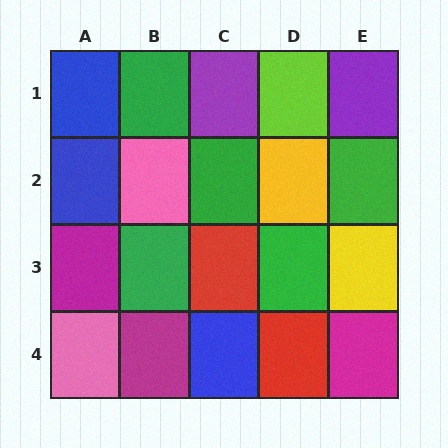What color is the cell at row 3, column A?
Magenta.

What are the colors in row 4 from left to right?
Pink, magenta, blue, red, magenta.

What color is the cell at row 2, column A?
Blue.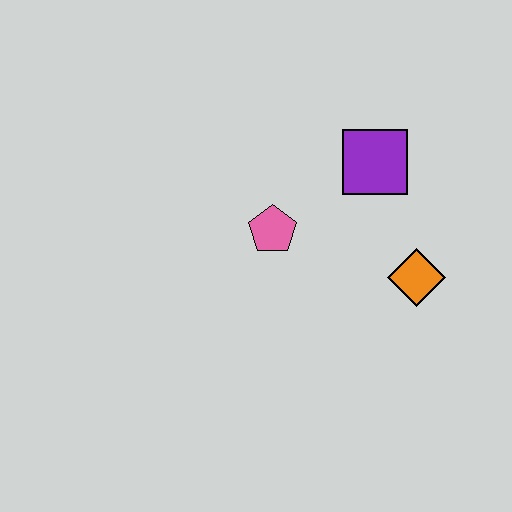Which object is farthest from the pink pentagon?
The orange diamond is farthest from the pink pentagon.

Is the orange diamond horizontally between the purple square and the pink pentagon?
No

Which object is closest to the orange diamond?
The purple square is closest to the orange diamond.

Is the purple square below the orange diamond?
No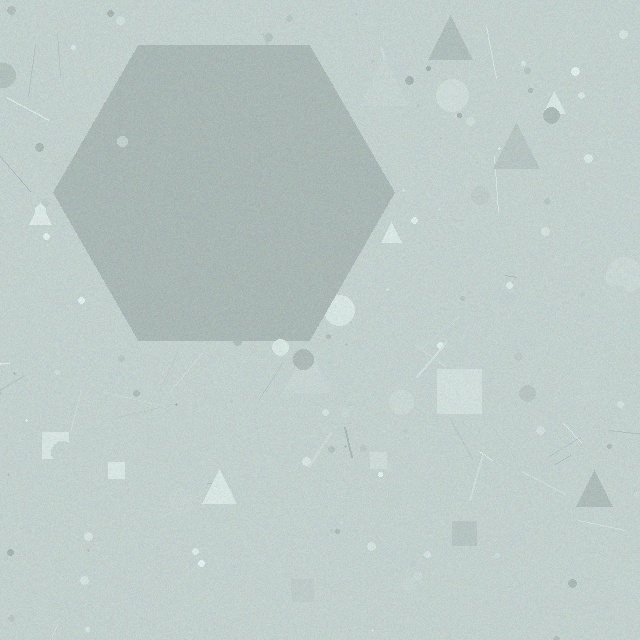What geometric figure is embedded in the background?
A hexagon is embedded in the background.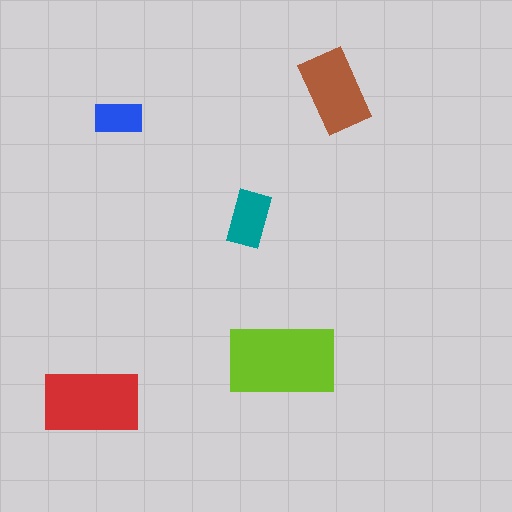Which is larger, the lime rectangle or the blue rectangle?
The lime one.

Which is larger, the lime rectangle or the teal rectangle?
The lime one.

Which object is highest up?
The brown rectangle is topmost.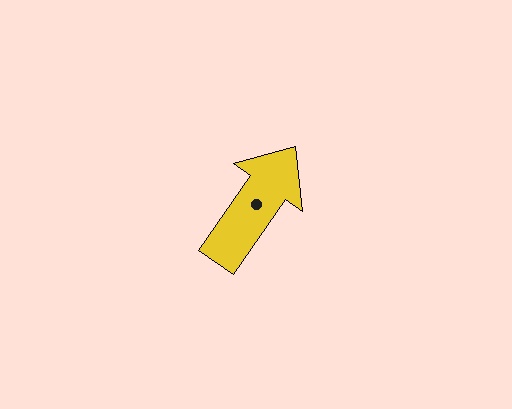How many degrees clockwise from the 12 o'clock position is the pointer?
Approximately 35 degrees.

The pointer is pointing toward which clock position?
Roughly 1 o'clock.